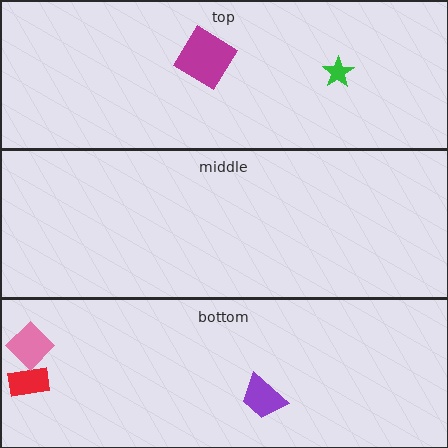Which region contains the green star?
The top region.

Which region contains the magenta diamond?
The top region.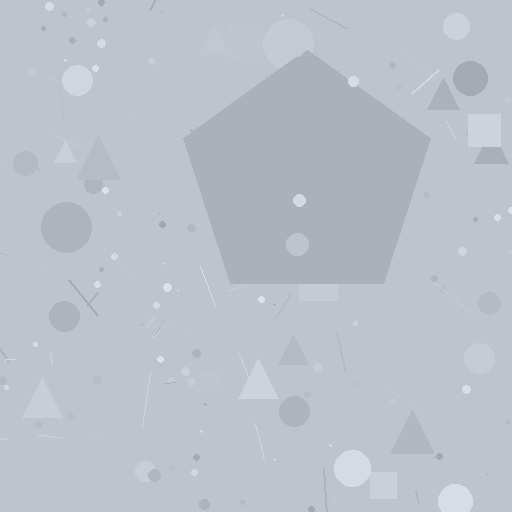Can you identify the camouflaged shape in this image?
The camouflaged shape is a pentagon.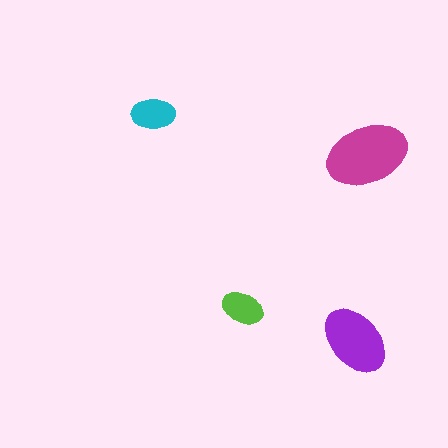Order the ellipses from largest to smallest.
the magenta one, the purple one, the cyan one, the lime one.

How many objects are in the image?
There are 4 objects in the image.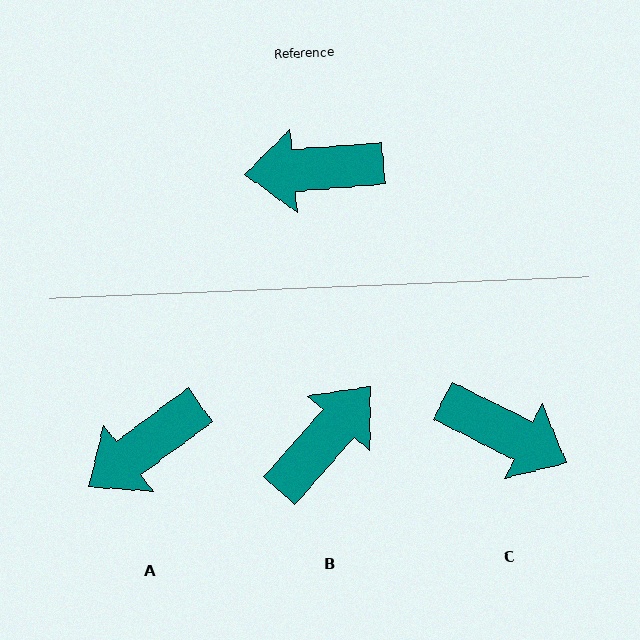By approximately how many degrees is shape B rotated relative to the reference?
Approximately 136 degrees clockwise.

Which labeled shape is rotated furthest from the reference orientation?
C, about 149 degrees away.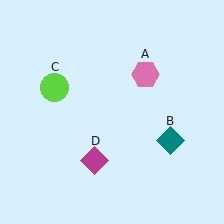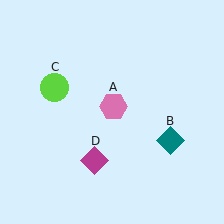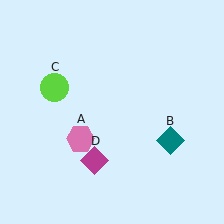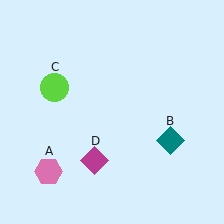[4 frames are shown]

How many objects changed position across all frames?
1 object changed position: pink hexagon (object A).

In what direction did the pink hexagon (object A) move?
The pink hexagon (object A) moved down and to the left.